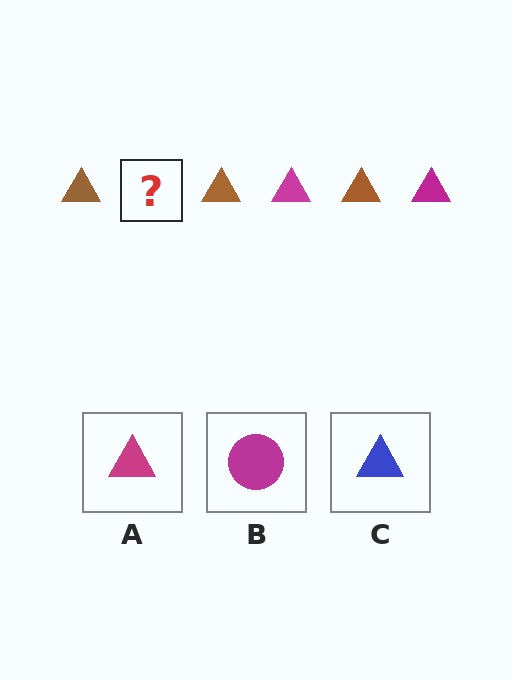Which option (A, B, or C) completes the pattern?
A.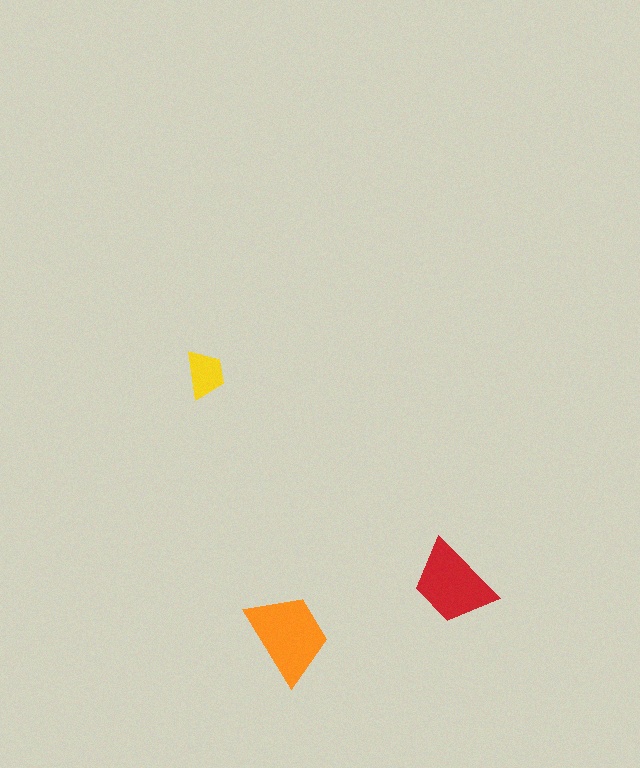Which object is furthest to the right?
The red trapezoid is rightmost.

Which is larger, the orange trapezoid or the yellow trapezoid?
The orange one.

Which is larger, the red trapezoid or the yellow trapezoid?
The red one.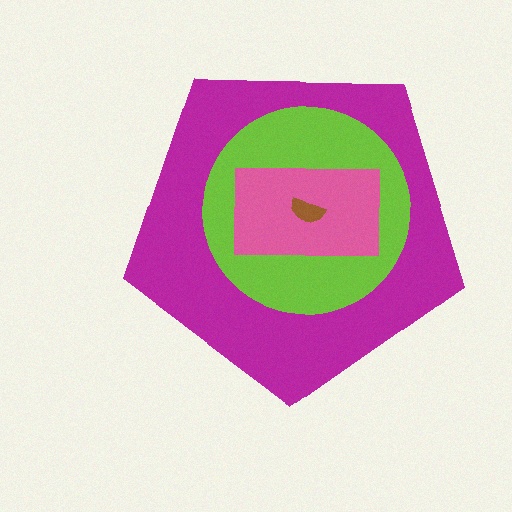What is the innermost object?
The brown semicircle.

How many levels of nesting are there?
4.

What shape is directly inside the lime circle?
The pink rectangle.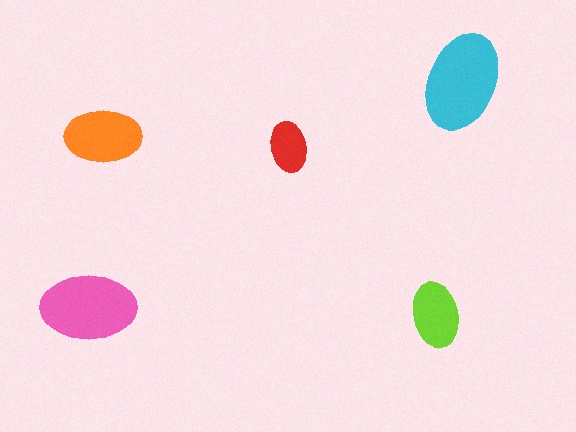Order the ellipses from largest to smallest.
the cyan one, the pink one, the orange one, the lime one, the red one.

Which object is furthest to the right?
The cyan ellipse is rightmost.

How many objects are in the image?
There are 5 objects in the image.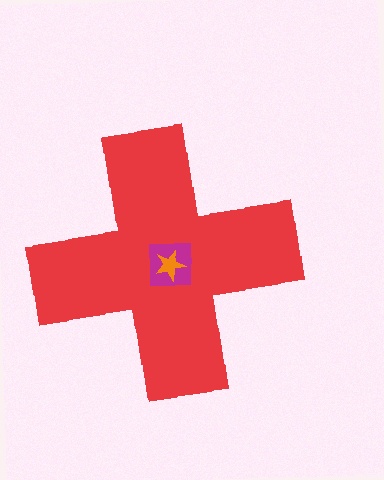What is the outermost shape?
The red cross.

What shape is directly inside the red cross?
The magenta square.